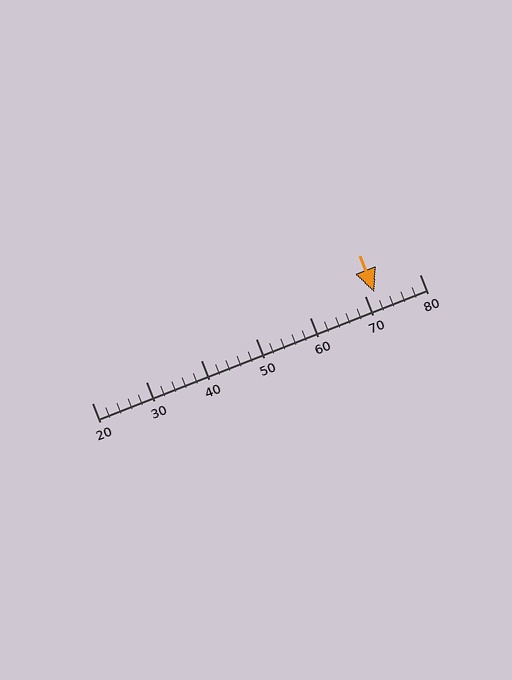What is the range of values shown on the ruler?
The ruler shows values from 20 to 80.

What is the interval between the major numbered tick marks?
The major tick marks are spaced 10 units apart.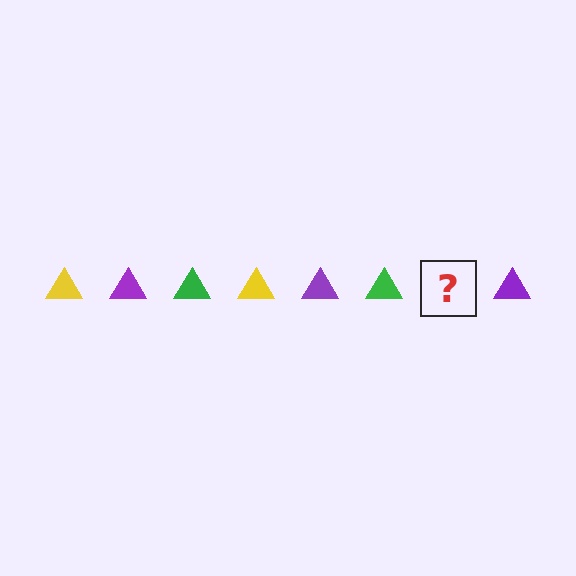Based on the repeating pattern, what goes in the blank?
The blank should be a yellow triangle.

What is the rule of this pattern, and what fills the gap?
The rule is that the pattern cycles through yellow, purple, green triangles. The gap should be filled with a yellow triangle.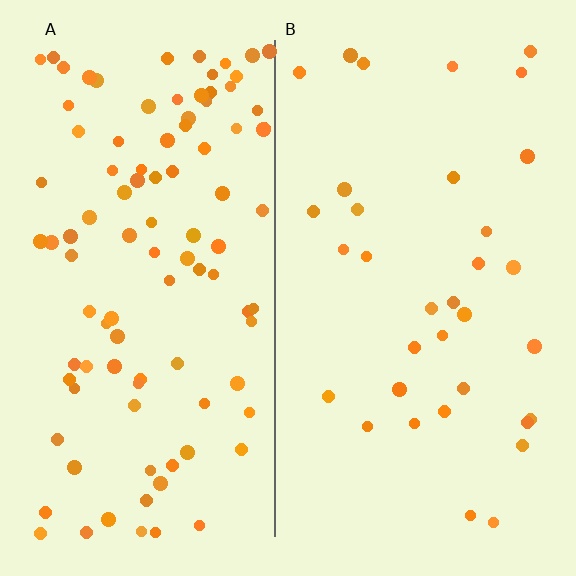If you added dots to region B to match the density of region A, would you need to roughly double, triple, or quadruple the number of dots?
Approximately triple.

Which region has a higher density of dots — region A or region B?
A (the left).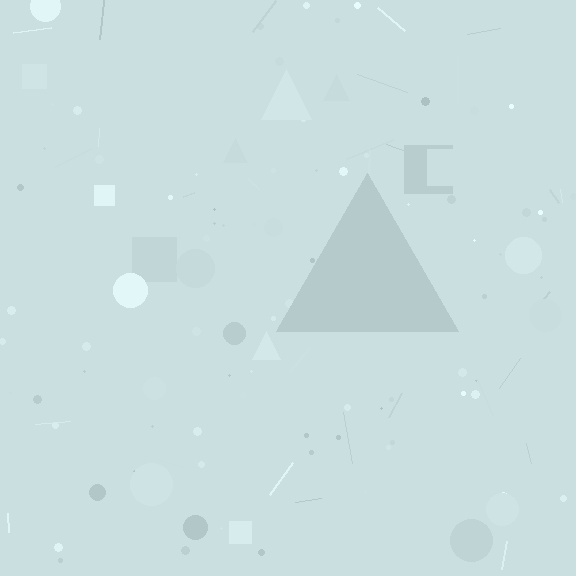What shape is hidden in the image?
A triangle is hidden in the image.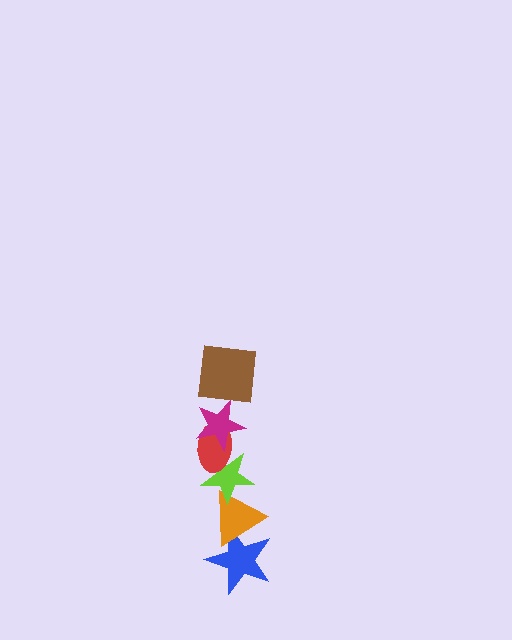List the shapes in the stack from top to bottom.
From top to bottom: the brown square, the magenta star, the red ellipse, the lime star, the orange triangle, the blue star.